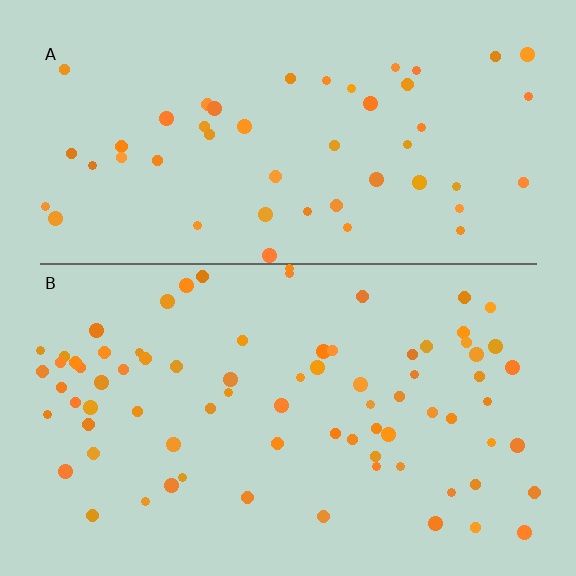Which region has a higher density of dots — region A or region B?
B (the bottom).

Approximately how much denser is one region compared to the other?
Approximately 1.6× — region B over region A.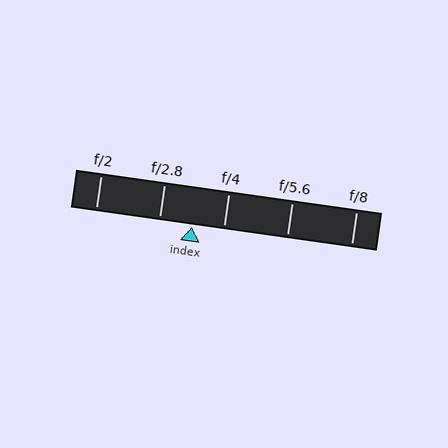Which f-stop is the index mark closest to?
The index mark is closest to f/4.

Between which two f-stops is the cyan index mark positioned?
The index mark is between f/2.8 and f/4.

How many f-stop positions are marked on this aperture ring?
There are 5 f-stop positions marked.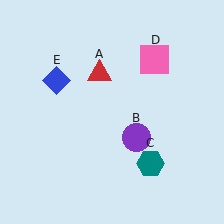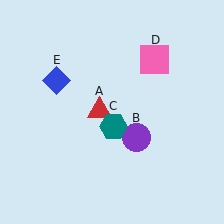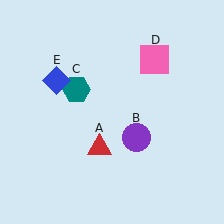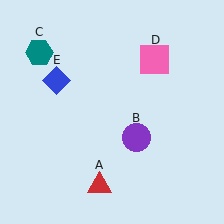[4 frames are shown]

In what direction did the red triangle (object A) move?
The red triangle (object A) moved down.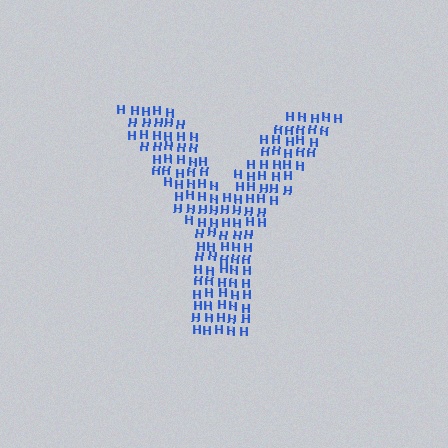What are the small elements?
The small elements are letter H's.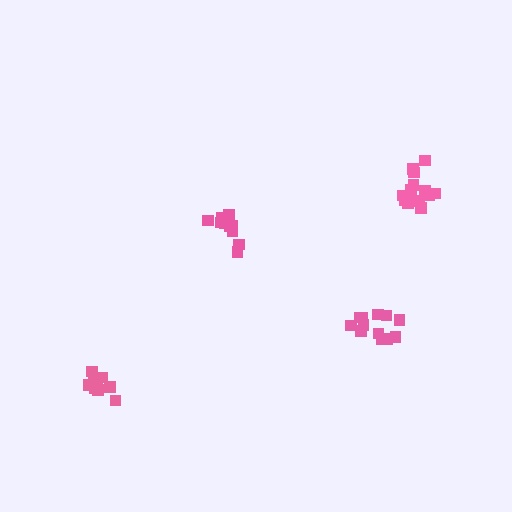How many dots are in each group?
Group 1: 10 dots, Group 2: 15 dots, Group 3: 12 dots, Group 4: 10 dots (47 total).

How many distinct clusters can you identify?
There are 4 distinct clusters.